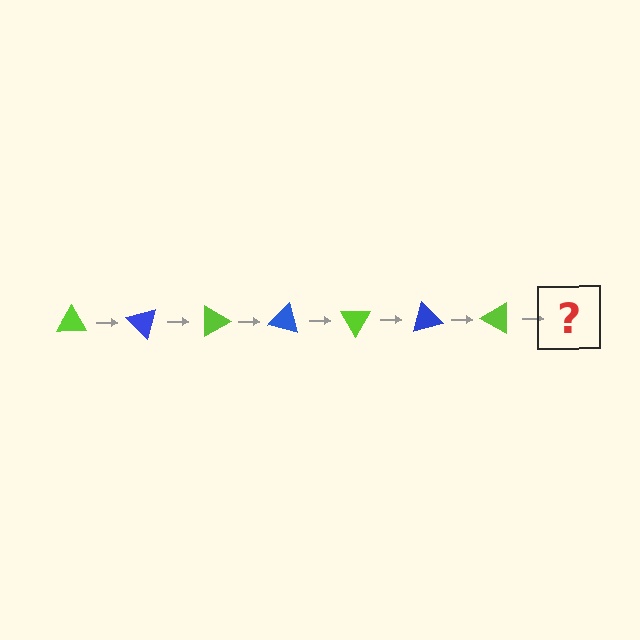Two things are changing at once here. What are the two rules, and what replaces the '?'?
The two rules are that it rotates 45 degrees each step and the color cycles through lime and blue. The '?' should be a blue triangle, rotated 315 degrees from the start.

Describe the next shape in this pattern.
It should be a blue triangle, rotated 315 degrees from the start.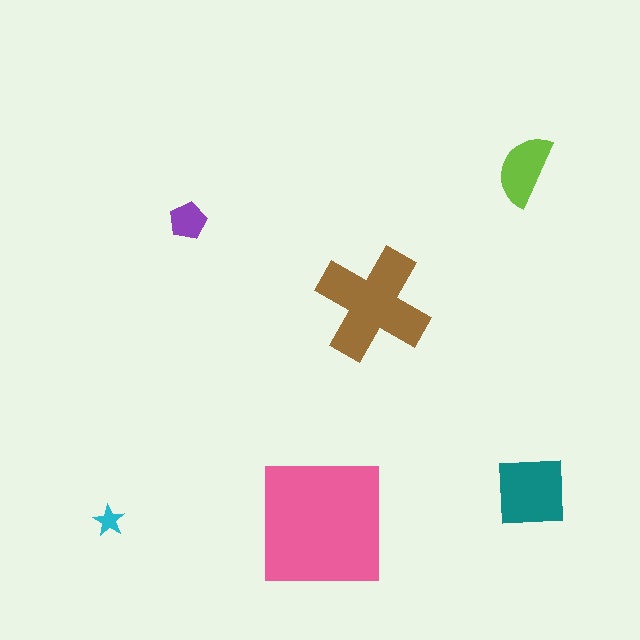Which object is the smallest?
The cyan star.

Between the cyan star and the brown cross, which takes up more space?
The brown cross.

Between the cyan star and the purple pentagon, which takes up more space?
The purple pentagon.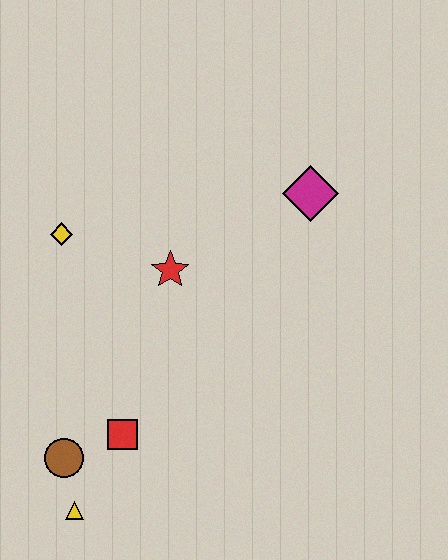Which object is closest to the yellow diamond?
The red star is closest to the yellow diamond.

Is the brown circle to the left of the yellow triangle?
Yes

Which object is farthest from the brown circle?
The magenta diamond is farthest from the brown circle.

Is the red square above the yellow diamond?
No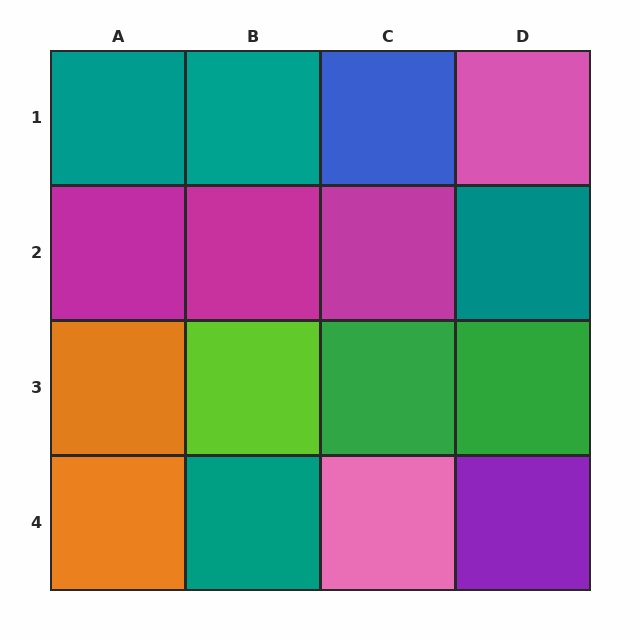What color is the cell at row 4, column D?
Purple.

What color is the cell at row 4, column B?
Teal.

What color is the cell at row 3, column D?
Green.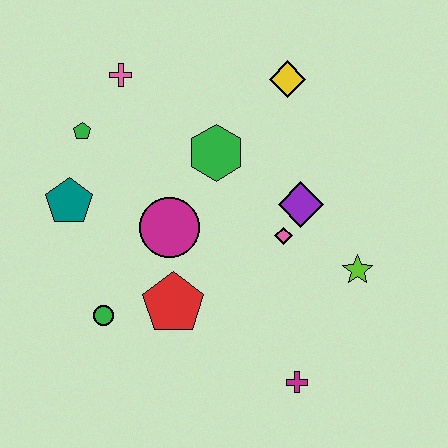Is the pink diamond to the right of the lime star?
No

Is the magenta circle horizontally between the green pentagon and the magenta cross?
Yes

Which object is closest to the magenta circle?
The red pentagon is closest to the magenta circle.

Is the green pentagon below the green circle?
No